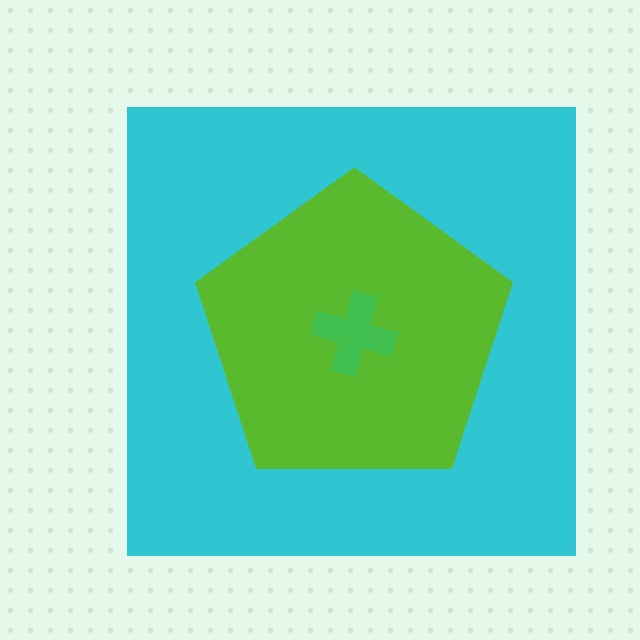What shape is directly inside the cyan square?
The lime pentagon.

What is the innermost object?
The green cross.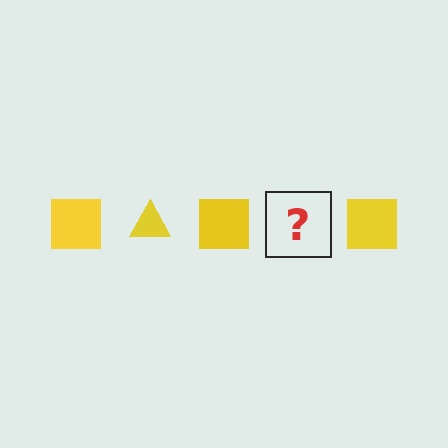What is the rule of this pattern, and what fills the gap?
The rule is that the pattern cycles through square, triangle shapes in yellow. The gap should be filled with a yellow triangle.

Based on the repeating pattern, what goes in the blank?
The blank should be a yellow triangle.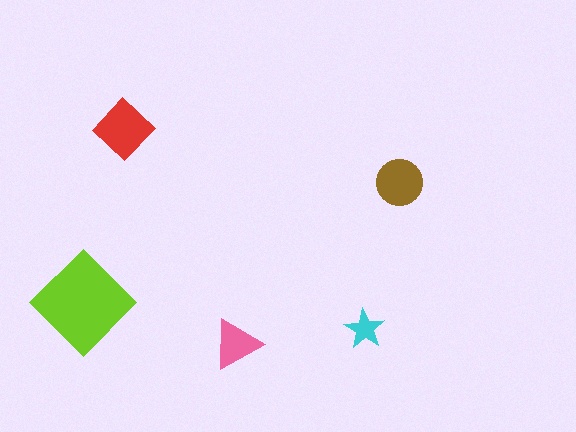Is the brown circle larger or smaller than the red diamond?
Smaller.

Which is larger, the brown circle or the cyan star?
The brown circle.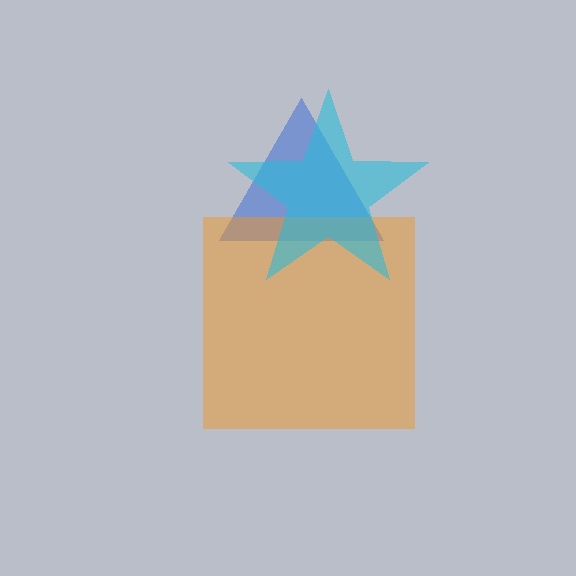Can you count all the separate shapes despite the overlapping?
Yes, there are 3 separate shapes.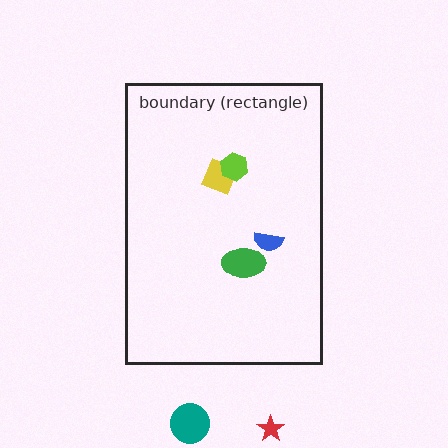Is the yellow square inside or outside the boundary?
Inside.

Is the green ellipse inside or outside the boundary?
Inside.